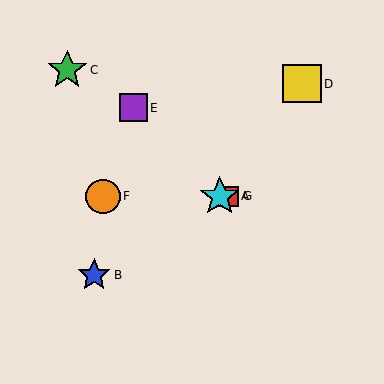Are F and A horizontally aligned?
Yes, both are at y≈196.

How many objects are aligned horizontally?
3 objects (A, F, G) are aligned horizontally.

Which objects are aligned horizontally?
Objects A, F, G are aligned horizontally.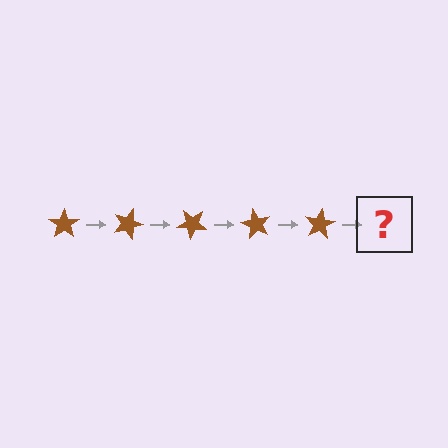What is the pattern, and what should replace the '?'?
The pattern is that the star rotates 20 degrees each step. The '?' should be a brown star rotated 100 degrees.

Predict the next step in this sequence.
The next step is a brown star rotated 100 degrees.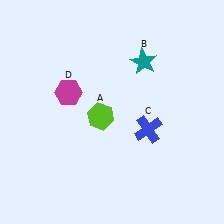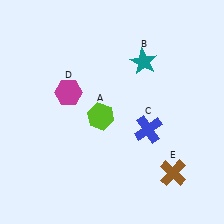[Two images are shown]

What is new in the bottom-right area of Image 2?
A brown cross (E) was added in the bottom-right area of Image 2.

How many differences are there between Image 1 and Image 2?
There is 1 difference between the two images.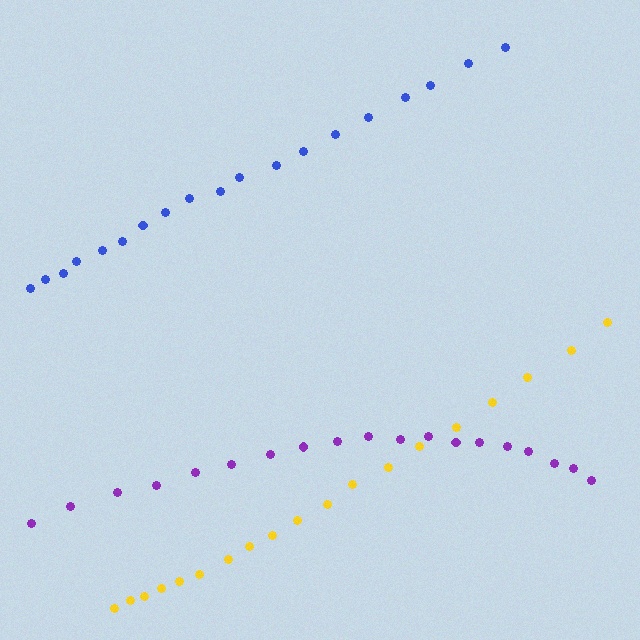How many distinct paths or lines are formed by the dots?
There are 3 distinct paths.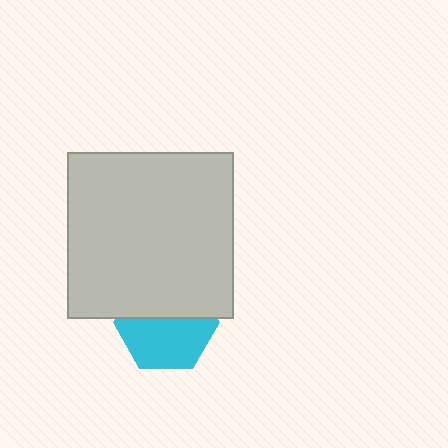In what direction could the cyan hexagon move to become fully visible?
The cyan hexagon could move down. That would shift it out from behind the light gray square entirely.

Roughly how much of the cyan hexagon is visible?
About half of it is visible (roughly 54%).